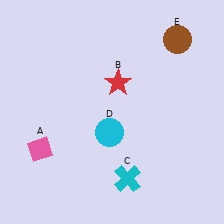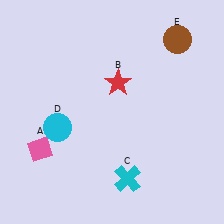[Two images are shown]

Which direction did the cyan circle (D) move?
The cyan circle (D) moved left.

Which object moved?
The cyan circle (D) moved left.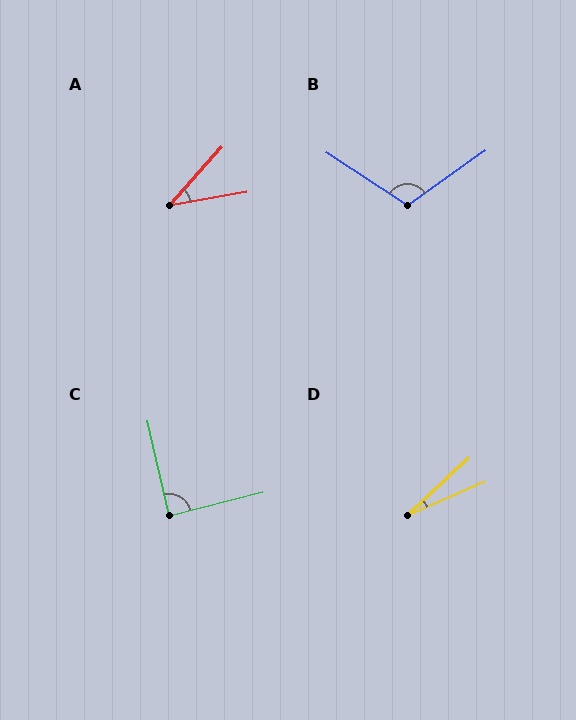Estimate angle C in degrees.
Approximately 89 degrees.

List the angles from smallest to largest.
D (20°), A (38°), C (89°), B (111°).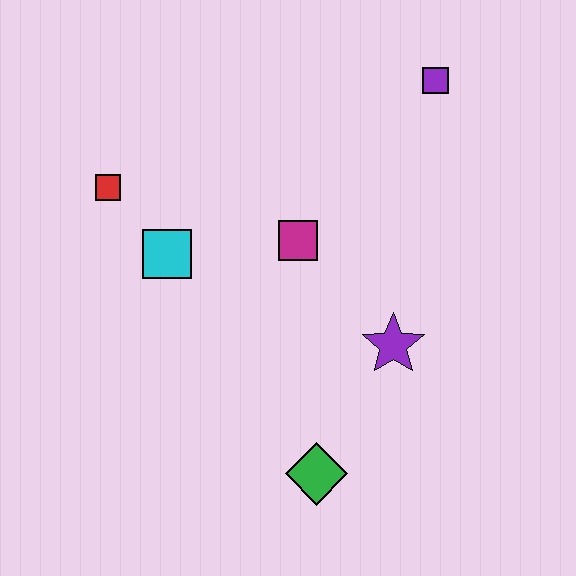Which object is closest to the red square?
The cyan square is closest to the red square.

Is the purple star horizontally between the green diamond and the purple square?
Yes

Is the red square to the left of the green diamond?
Yes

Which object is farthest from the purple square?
The green diamond is farthest from the purple square.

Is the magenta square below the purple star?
No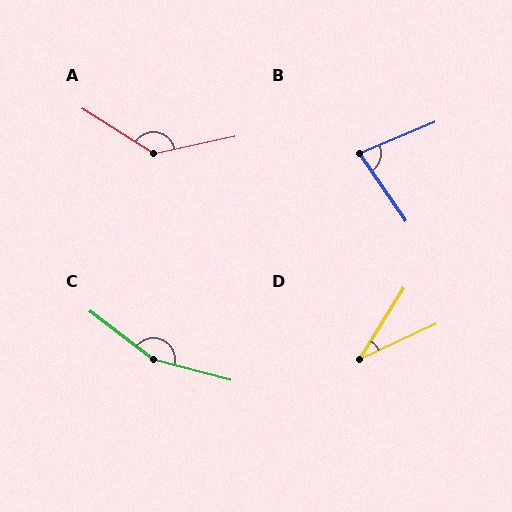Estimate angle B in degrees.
Approximately 78 degrees.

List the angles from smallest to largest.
D (33°), B (78°), A (136°), C (158°).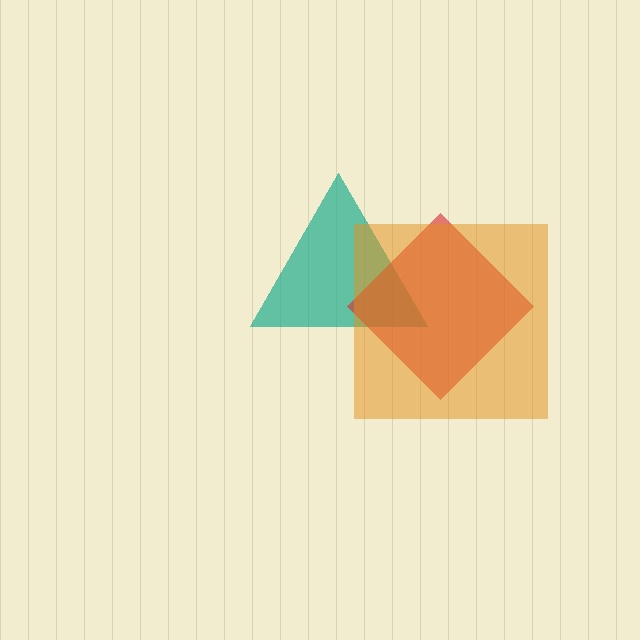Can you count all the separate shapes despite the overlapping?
Yes, there are 3 separate shapes.